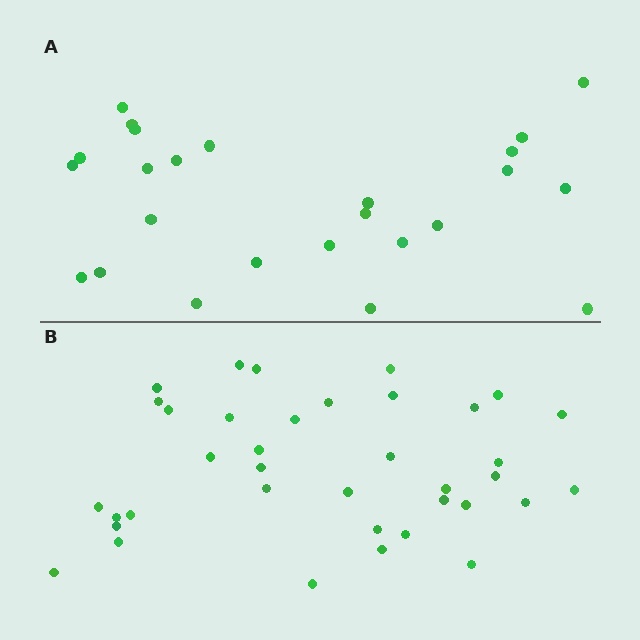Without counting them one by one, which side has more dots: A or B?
Region B (the bottom region) has more dots.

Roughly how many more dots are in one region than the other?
Region B has roughly 12 or so more dots than region A.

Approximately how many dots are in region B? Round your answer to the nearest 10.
About 40 dots. (The exact count is 37, which rounds to 40.)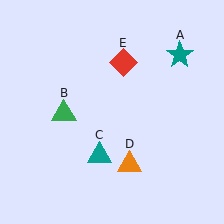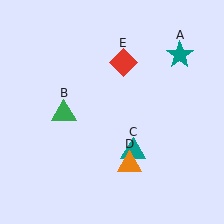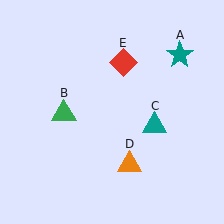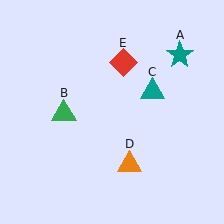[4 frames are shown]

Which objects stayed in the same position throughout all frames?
Teal star (object A) and green triangle (object B) and orange triangle (object D) and red diamond (object E) remained stationary.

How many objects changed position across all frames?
1 object changed position: teal triangle (object C).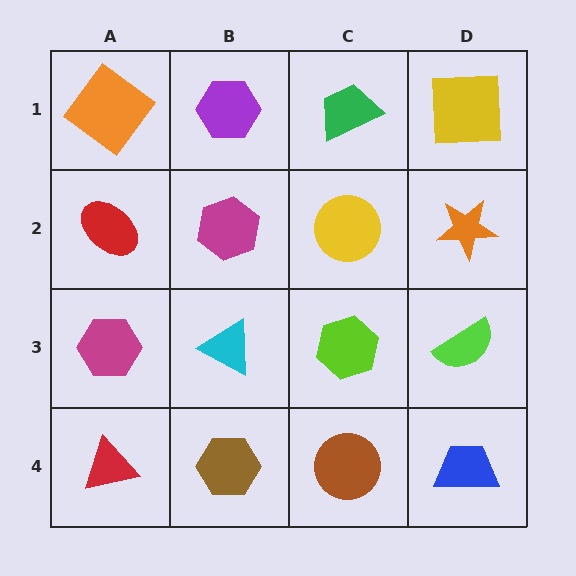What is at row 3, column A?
A magenta hexagon.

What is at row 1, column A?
An orange diamond.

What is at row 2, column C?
A yellow circle.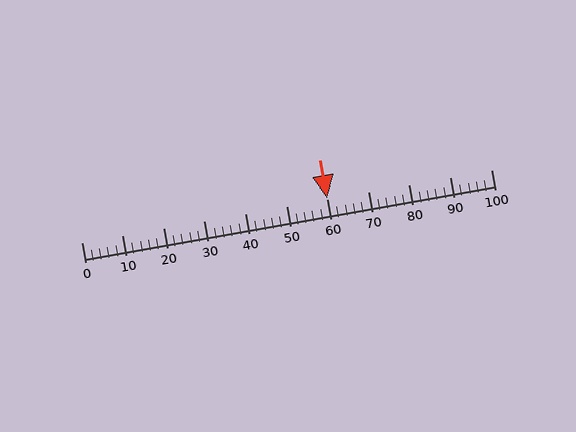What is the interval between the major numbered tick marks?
The major tick marks are spaced 10 units apart.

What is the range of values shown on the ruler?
The ruler shows values from 0 to 100.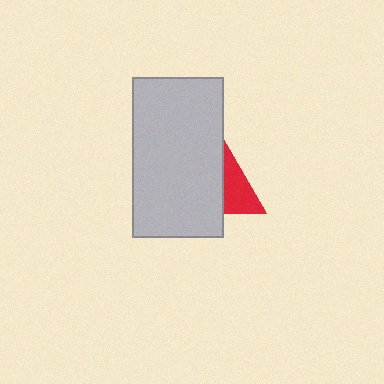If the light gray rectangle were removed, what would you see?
You would see the complete red triangle.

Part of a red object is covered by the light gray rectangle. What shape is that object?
It is a triangle.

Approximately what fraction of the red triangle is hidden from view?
Roughly 52% of the red triangle is hidden behind the light gray rectangle.